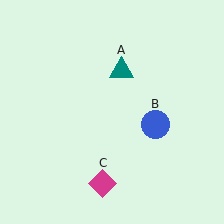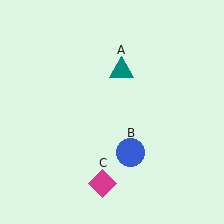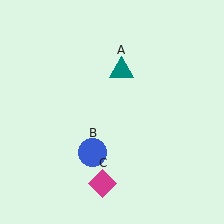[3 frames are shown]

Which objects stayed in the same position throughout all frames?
Teal triangle (object A) and magenta diamond (object C) remained stationary.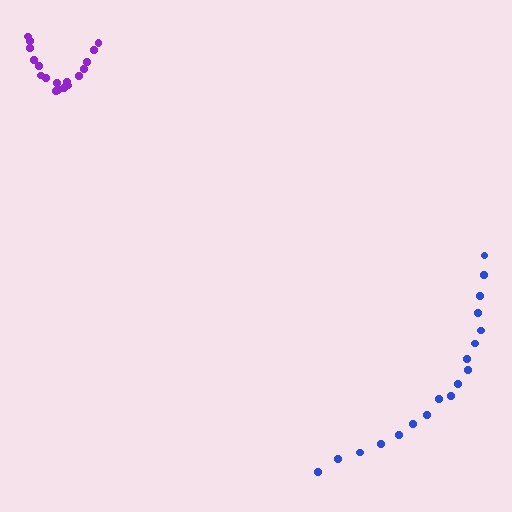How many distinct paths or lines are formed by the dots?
There are 2 distinct paths.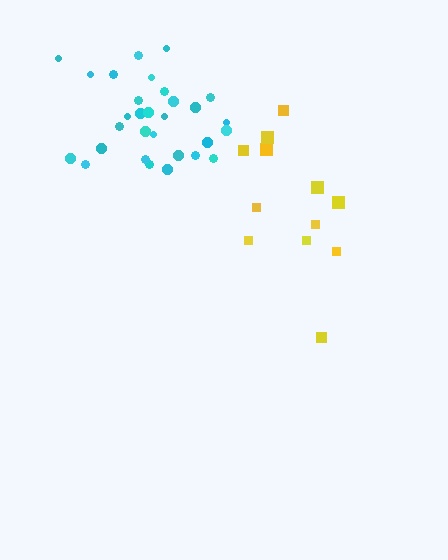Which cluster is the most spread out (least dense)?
Yellow.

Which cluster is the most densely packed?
Cyan.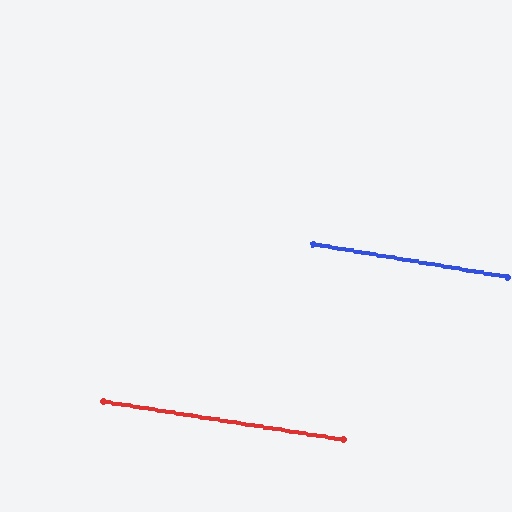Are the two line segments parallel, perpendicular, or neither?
Parallel — their directions differ by only 0.5°.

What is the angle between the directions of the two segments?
Approximately 1 degree.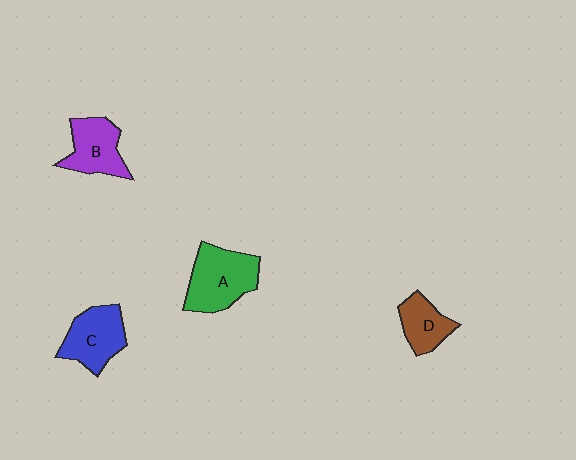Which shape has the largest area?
Shape A (green).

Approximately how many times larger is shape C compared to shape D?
Approximately 1.4 times.